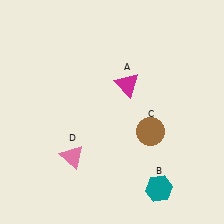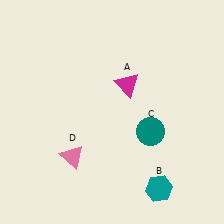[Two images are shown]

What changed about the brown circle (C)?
In Image 1, C is brown. In Image 2, it changed to teal.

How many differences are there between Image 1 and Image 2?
There is 1 difference between the two images.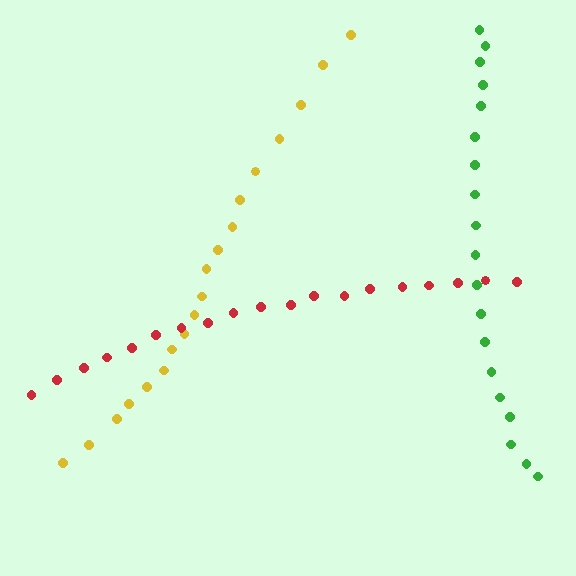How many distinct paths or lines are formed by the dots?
There are 3 distinct paths.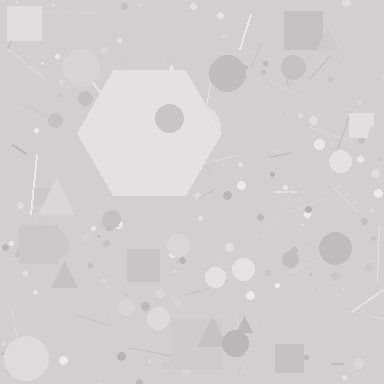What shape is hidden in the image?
A hexagon is hidden in the image.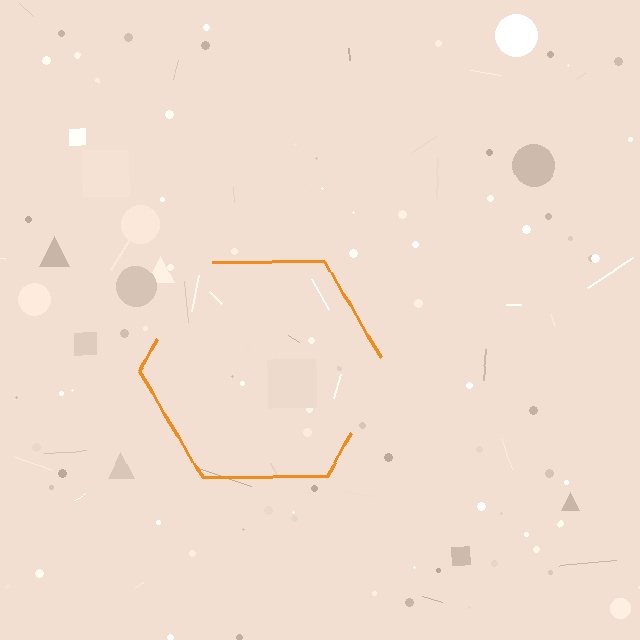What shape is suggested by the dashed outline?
The dashed outline suggests a hexagon.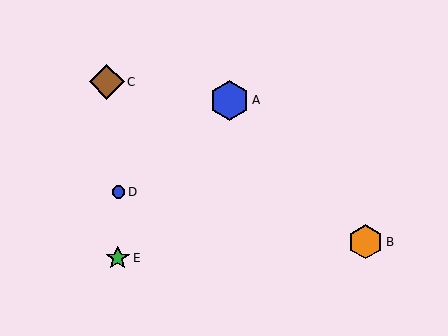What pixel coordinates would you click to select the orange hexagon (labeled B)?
Click at (366, 242) to select the orange hexagon B.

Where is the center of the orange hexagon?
The center of the orange hexagon is at (366, 242).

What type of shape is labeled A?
Shape A is a blue hexagon.